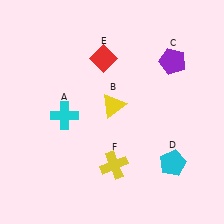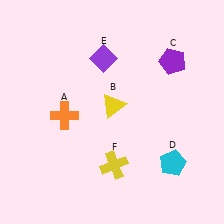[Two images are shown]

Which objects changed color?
A changed from cyan to orange. E changed from red to purple.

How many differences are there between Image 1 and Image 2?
There are 2 differences between the two images.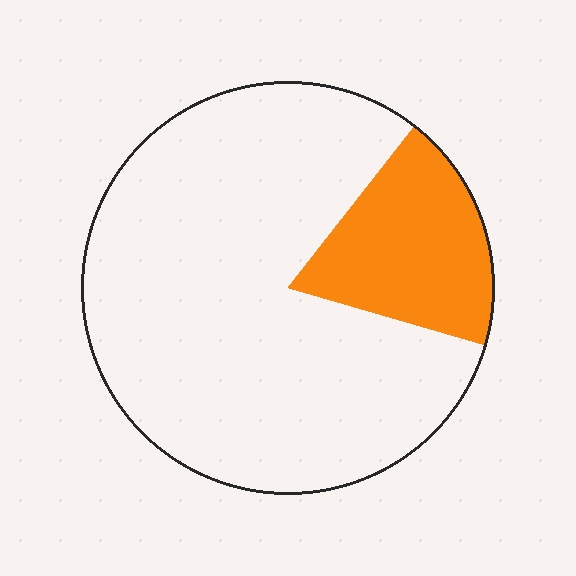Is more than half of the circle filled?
No.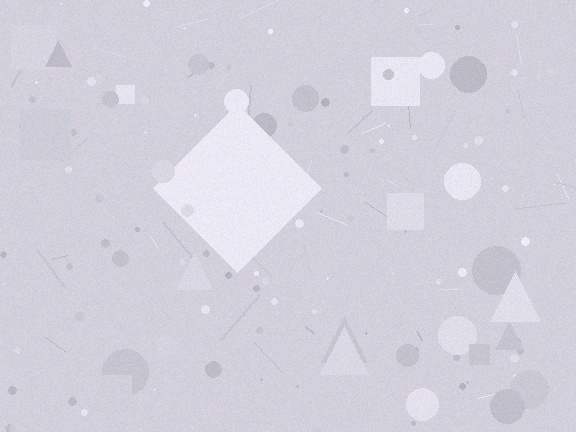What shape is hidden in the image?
A diamond is hidden in the image.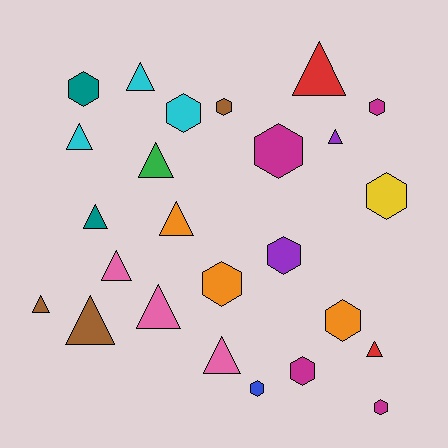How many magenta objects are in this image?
There are 4 magenta objects.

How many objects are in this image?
There are 25 objects.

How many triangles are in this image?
There are 13 triangles.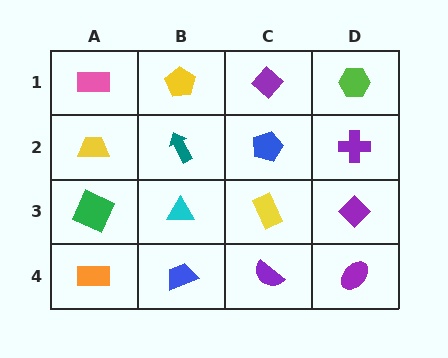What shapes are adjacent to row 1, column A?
A yellow trapezoid (row 2, column A), a yellow pentagon (row 1, column B).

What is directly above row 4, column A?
A green square.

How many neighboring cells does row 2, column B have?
4.